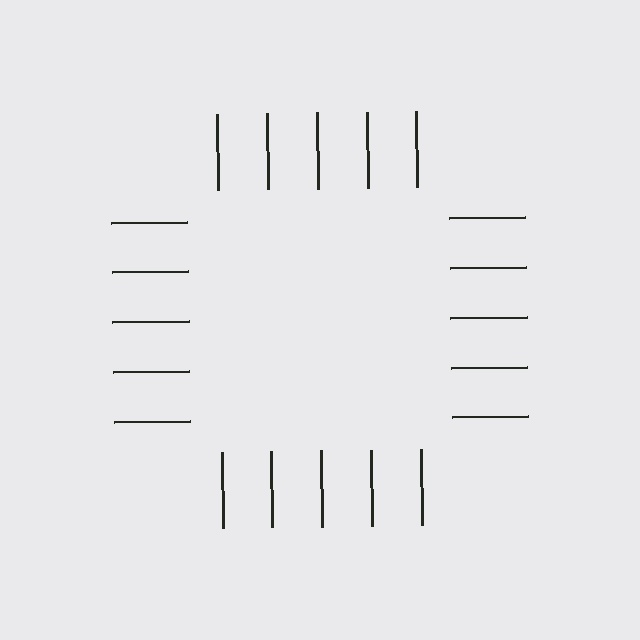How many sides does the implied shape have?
4 sides — the line-ends trace a square.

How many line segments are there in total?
20 — 5 along each of the 4 edges.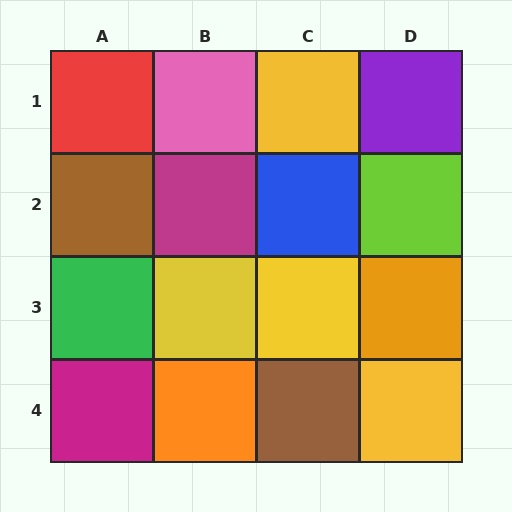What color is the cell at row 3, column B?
Yellow.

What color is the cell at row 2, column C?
Blue.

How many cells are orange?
2 cells are orange.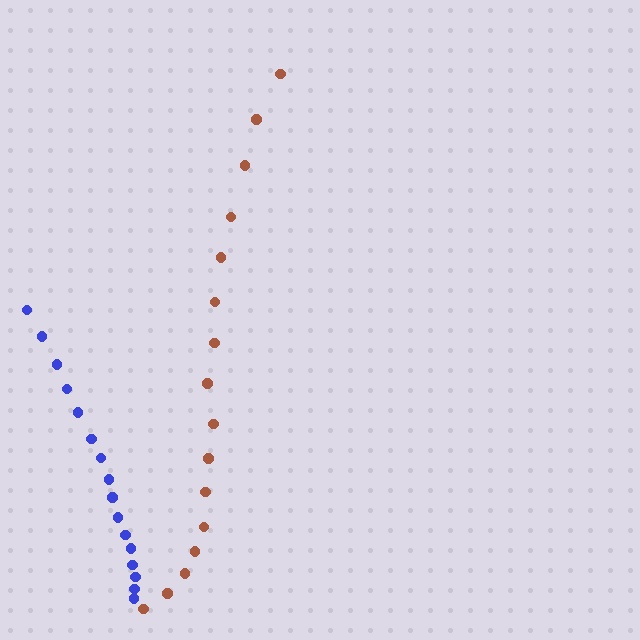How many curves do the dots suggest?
There are 2 distinct paths.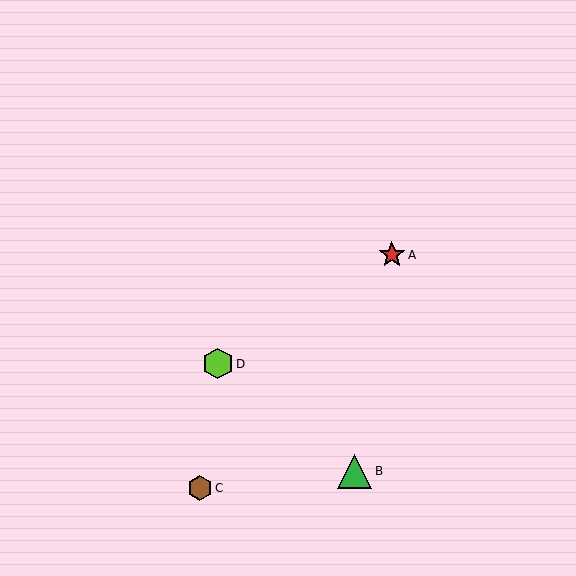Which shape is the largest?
The green triangle (labeled B) is the largest.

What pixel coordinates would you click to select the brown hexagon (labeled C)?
Click at (200, 488) to select the brown hexagon C.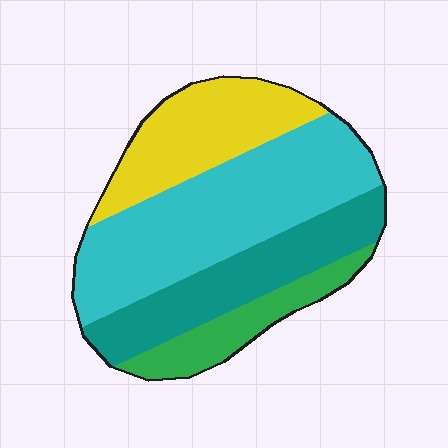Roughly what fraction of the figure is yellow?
Yellow covers 22% of the figure.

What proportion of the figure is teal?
Teal covers 23% of the figure.